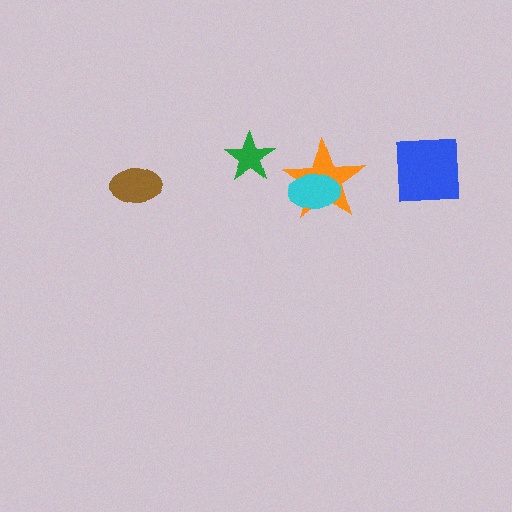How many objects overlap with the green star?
0 objects overlap with the green star.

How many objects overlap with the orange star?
1 object overlaps with the orange star.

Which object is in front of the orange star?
The cyan ellipse is in front of the orange star.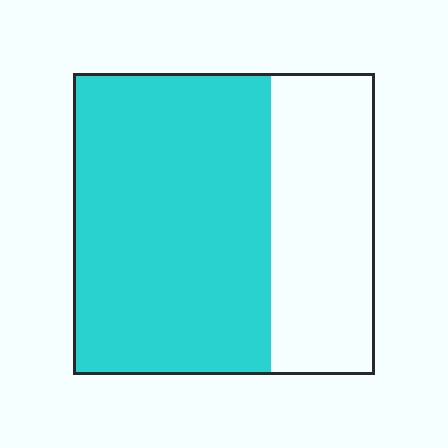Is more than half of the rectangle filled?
Yes.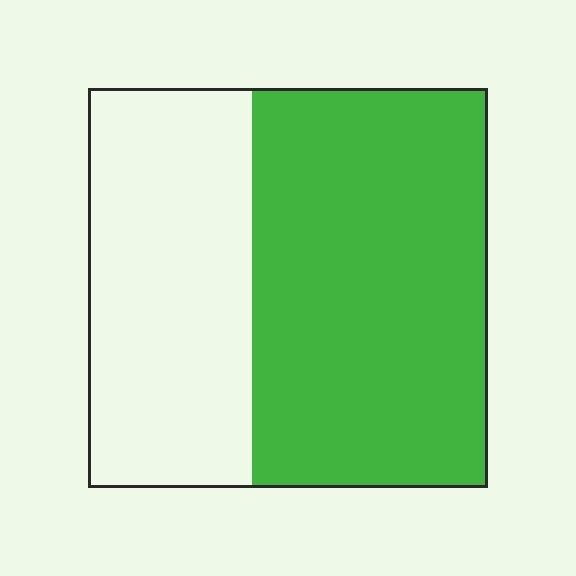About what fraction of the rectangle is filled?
About three fifths (3/5).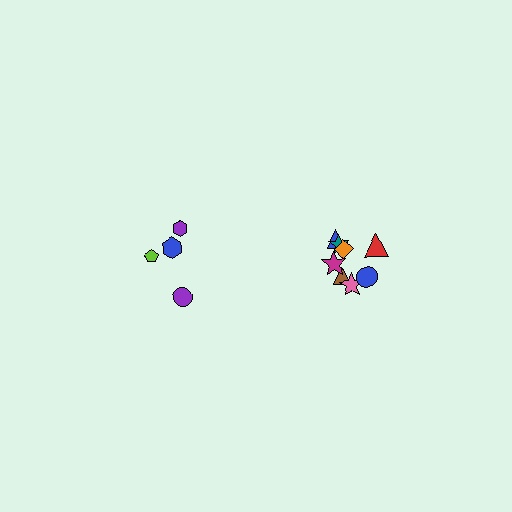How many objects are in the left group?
There are 4 objects.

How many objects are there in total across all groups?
There are 12 objects.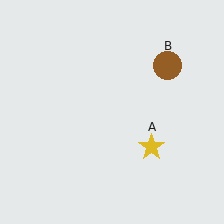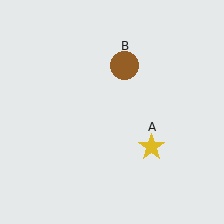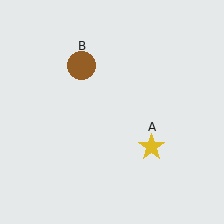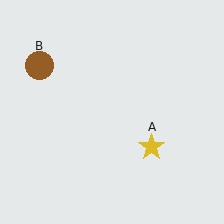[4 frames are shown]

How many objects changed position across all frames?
1 object changed position: brown circle (object B).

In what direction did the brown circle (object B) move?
The brown circle (object B) moved left.